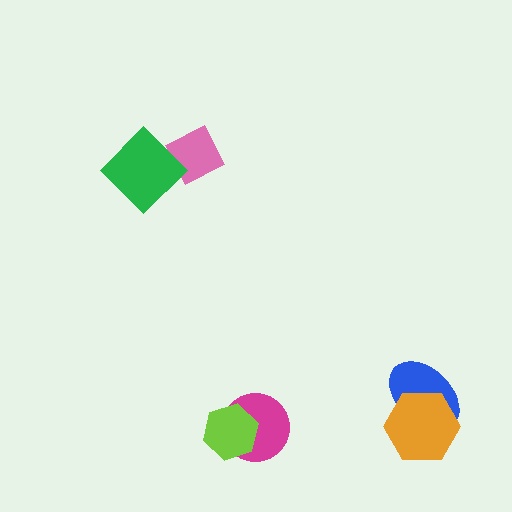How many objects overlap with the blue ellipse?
1 object overlaps with the blue ellipse.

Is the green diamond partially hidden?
No, no other shape covers it.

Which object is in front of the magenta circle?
The lime hexagon is in front of the magenta circle.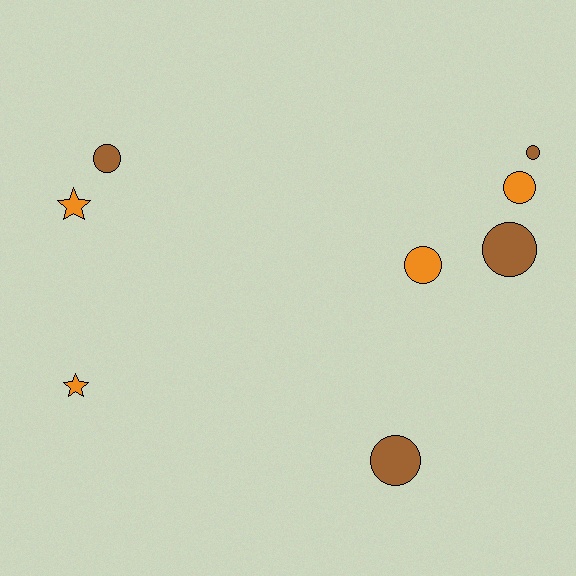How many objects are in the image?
There are 8 objects.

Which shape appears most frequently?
Circle, with 6 objects.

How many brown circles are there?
There are 4 brown circles.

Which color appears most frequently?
Brown, with 4 objects.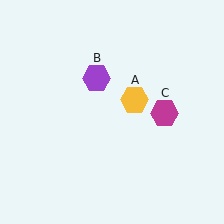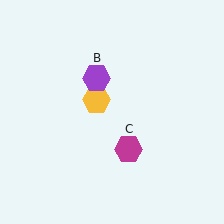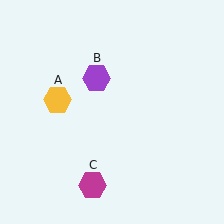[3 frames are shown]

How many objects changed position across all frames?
2 objects changed position: yellow hexagon (object A), magenta hexagon (object C).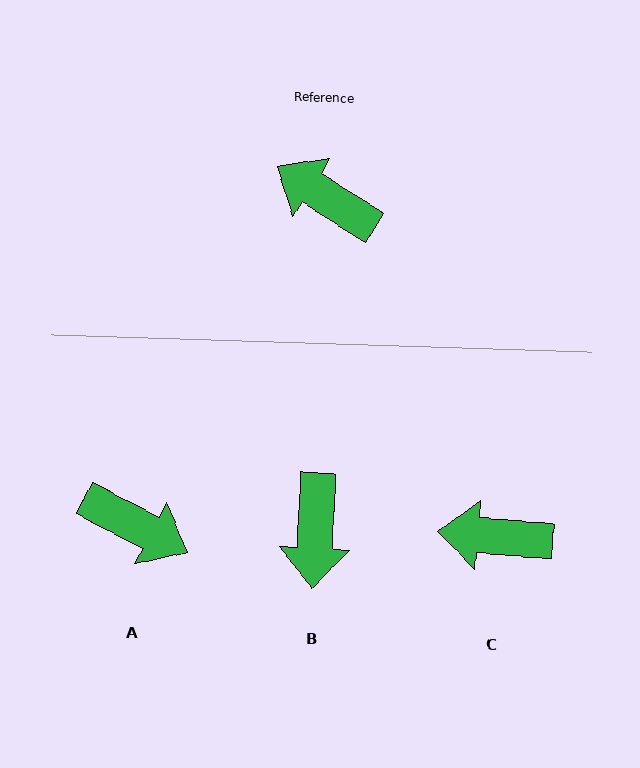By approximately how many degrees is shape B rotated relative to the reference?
Approximately 120 degrees counter-clockwise.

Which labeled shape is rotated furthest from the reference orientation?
A, about 175 degrees away.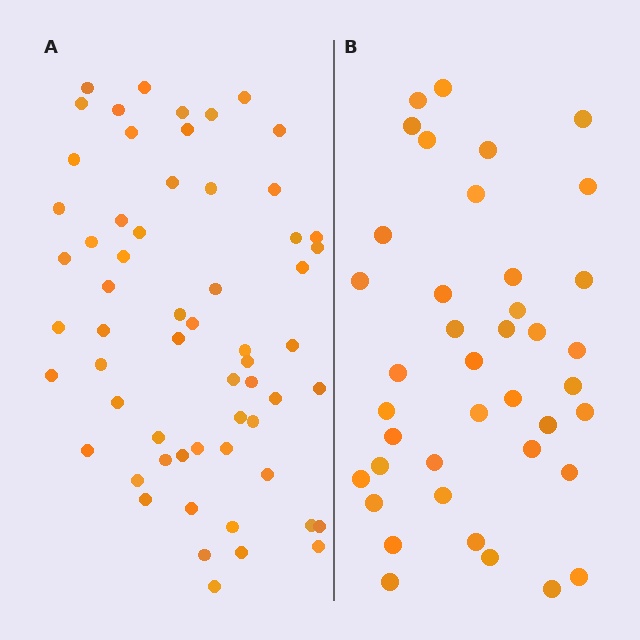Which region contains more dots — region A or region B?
Region A (the left region) has more dots.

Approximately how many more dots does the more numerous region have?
Region A has approximately 20 more dots than region B.